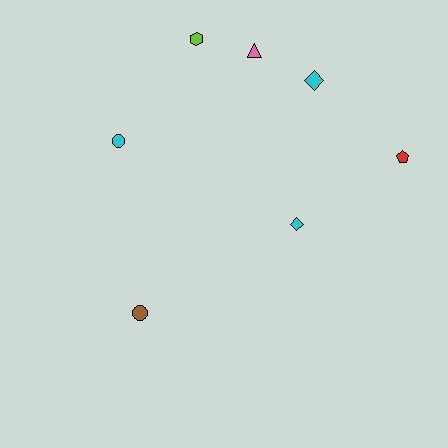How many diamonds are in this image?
There are 2 diamonds.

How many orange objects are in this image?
There are no orange objects.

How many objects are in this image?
There are 7 objects.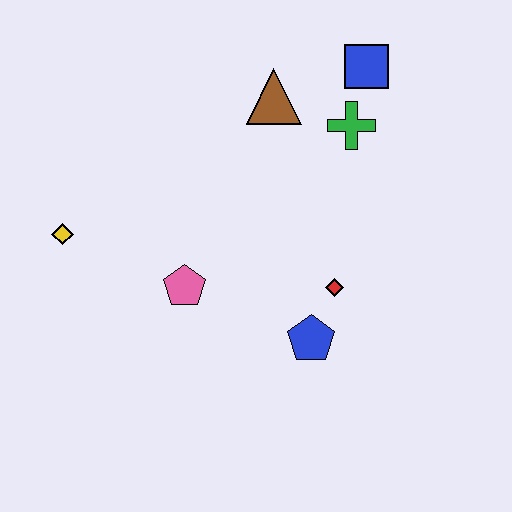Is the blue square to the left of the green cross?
No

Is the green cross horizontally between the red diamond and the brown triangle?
No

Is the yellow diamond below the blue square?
Yes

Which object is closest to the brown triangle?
The green cross is closest to the brown triangle.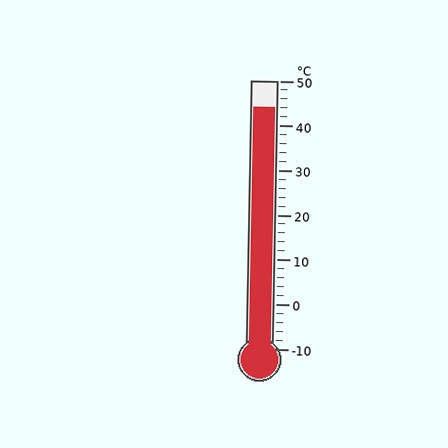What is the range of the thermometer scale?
The thermometer scale ranges from -10°C to 50°C.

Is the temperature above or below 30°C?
The temperature is above 30°C.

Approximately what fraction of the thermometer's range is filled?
The thermometer is filled to approximately 90% of its range.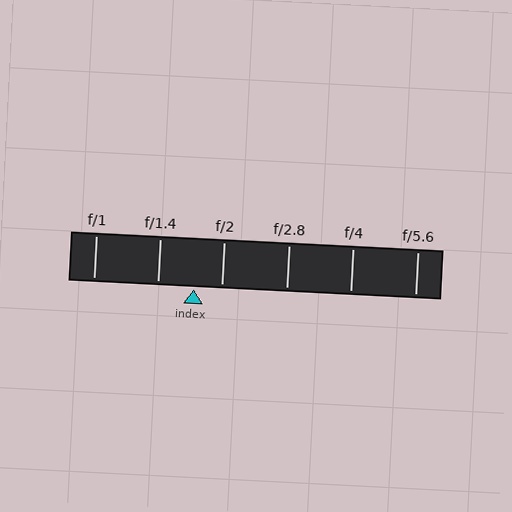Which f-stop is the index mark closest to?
The index mark is closest to f/2.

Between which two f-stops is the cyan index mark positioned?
The index mark is between f/1.4 and f/2.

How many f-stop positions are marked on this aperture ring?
There are 6 f-stop positions marked.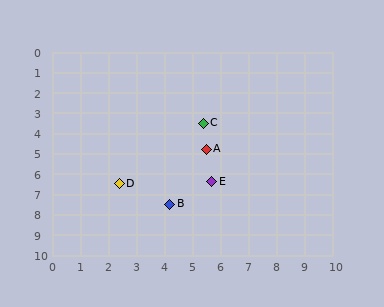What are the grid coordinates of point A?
Point A is at approximately (5.5, 4.8).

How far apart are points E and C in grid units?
Points E and C are about 2.9 grid units apart.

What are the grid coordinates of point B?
Point B is at approximately (4.2, 7.5).